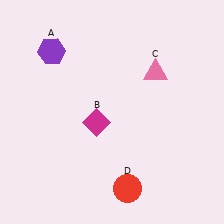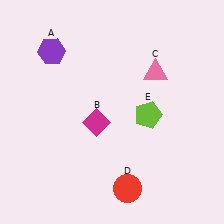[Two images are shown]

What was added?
A lime pentagon (E) was added in Image 2.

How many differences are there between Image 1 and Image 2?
There is 1 difference between the two images.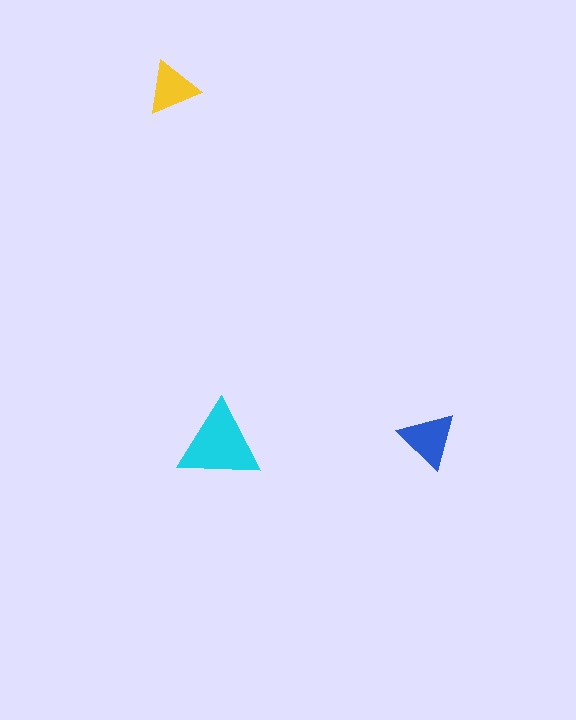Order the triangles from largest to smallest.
the cyan one, the blue one, the yellow one.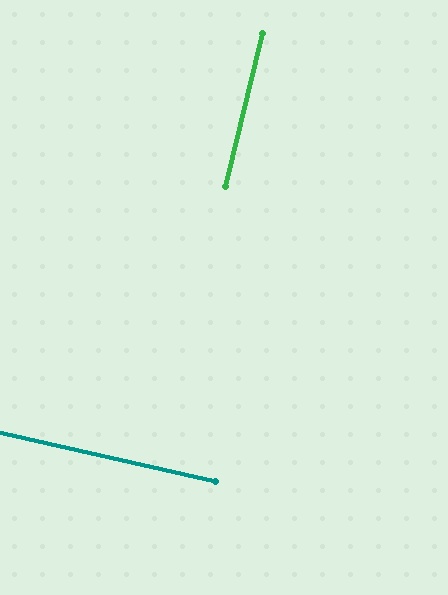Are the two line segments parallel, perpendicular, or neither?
Perpendicular — they meet at approximately 89°.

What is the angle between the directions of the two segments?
Approximately 89 degrees.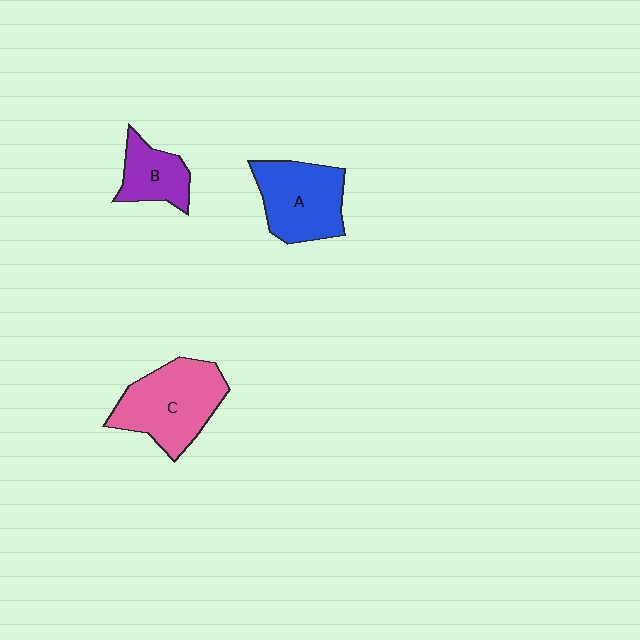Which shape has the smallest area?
Shape B (purple).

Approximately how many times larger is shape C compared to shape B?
Approximately 1.9 times.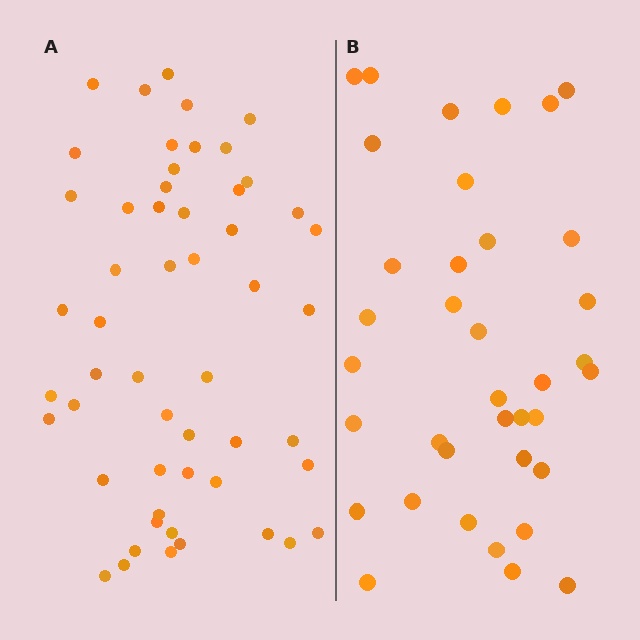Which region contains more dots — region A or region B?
Region A (the left region) has more dots.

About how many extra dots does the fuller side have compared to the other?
Region A has approximately 15 more dots than region B.